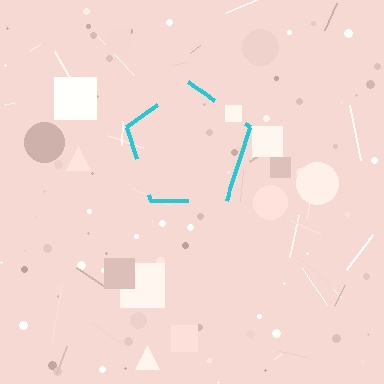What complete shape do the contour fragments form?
The contour fragments form a pentagon.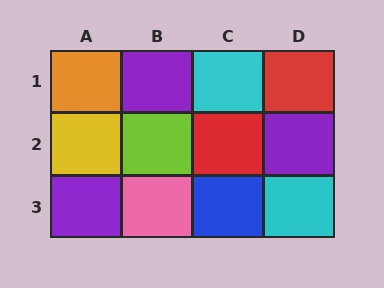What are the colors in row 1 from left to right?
Orange, purple, cyan, red.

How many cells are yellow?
1 cell is yellow.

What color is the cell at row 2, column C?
Red.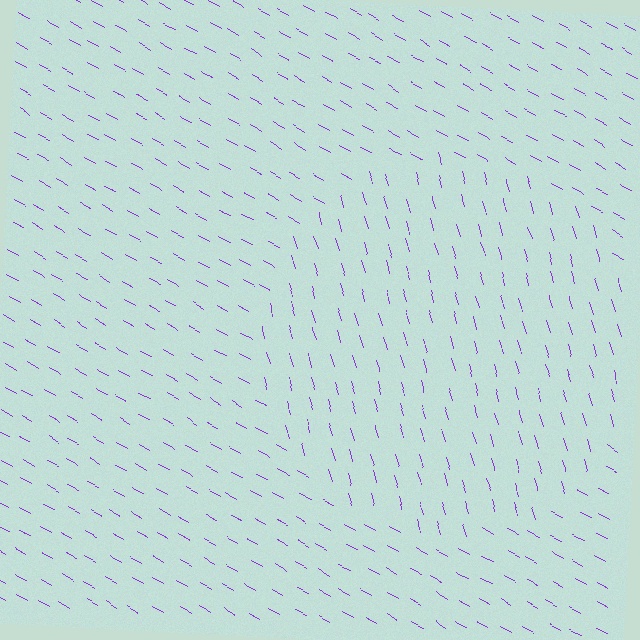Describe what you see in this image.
The image is filled with small purple line segments. A circle region in the image has lines oriented differently from the surrounding lines, creating a visible texture boundary.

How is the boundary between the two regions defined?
The boundary is defined purely by a change in line orientation (approximately 45 degrees difference). All lines are the same color and thickness.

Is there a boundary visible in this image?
Yes, there is a texture boundary formed by a change in line orientation.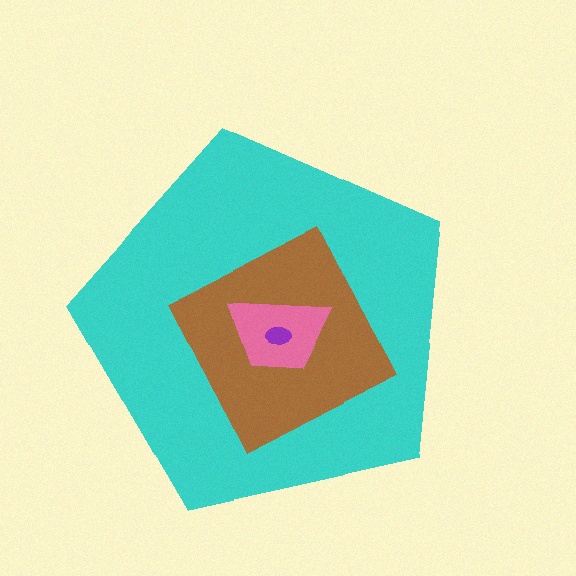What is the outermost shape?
The cyan pentagon.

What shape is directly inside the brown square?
The pink trapezoid.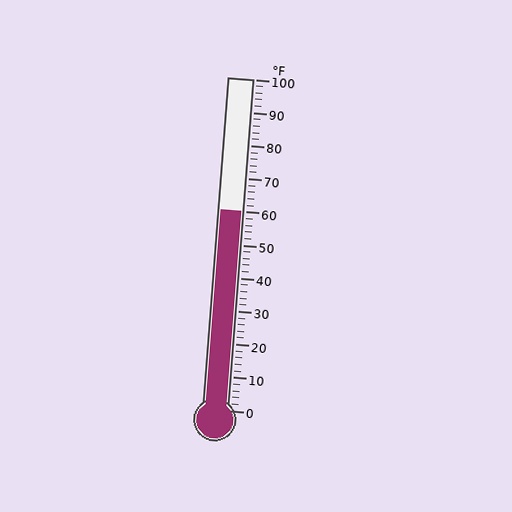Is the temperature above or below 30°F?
The temperature is above 30°F.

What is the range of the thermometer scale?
The thermometer scale ranges from 0°F to 100°F.